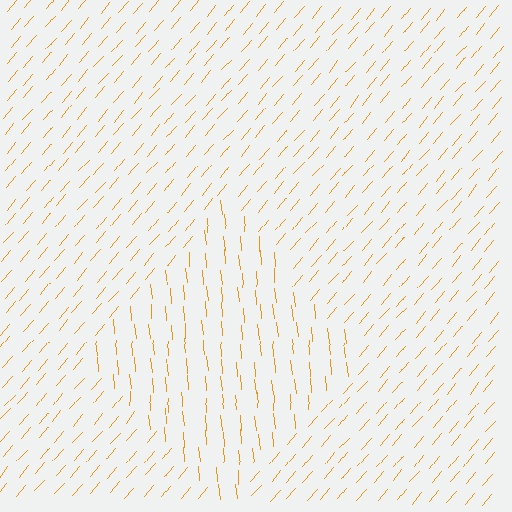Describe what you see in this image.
The image is filled with small orange line segments. A diamond region in the image has lines oriented differently from the surrounding lines, creating a visible texture boundary.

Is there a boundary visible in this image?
Yes, there is a texture boundary formed by a change in line orientation.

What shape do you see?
I see a diamond.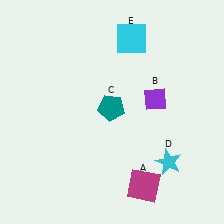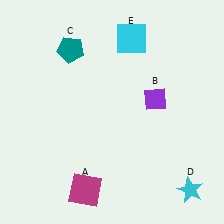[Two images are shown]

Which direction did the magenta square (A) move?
The magenta square (A) moved left.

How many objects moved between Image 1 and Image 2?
3 objects moved between the two images.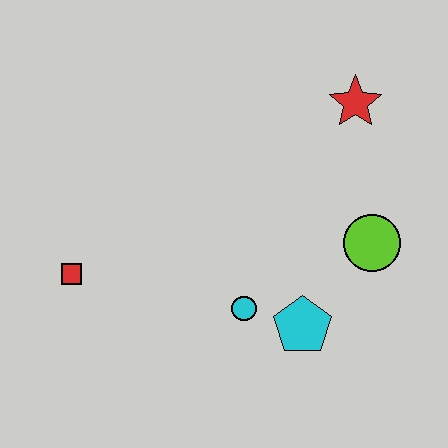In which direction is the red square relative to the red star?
The red square is to the left of the red star.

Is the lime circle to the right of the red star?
Yes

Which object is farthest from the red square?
The red star is farthest from the red square.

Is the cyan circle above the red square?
No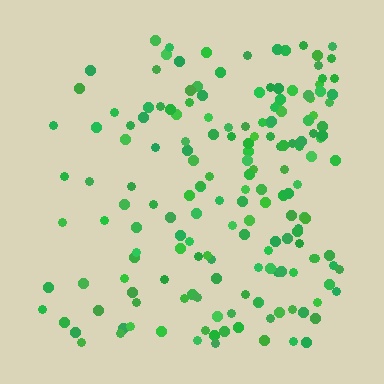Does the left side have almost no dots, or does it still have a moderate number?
Still a moderate number, just noticeably fewer than the right.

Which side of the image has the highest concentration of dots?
The right.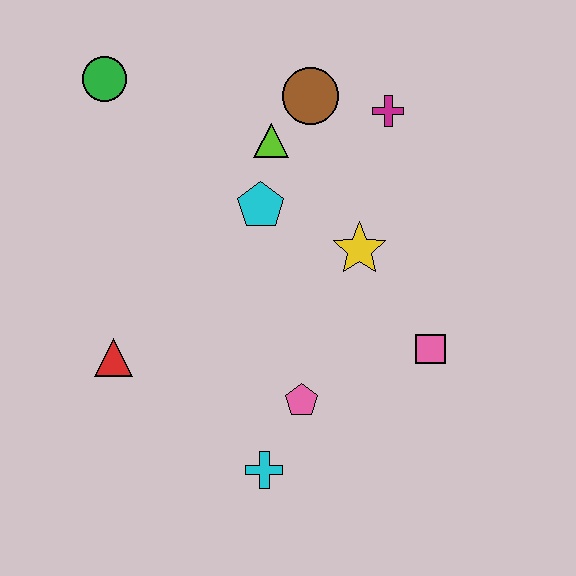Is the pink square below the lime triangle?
Yes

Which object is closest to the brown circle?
The lime triangle is closest to the brown circle.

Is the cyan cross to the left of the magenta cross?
Yes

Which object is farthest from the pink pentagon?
The green circle is farthest from the pink pentagon.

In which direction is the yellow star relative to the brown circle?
The yellow star is below the brown circle.